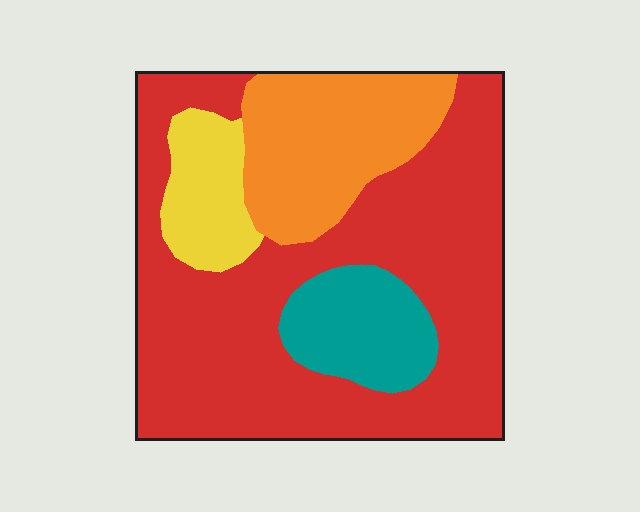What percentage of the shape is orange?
Orange covers roughly 20% of the shape.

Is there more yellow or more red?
Red.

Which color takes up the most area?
Red, at roughly 60%.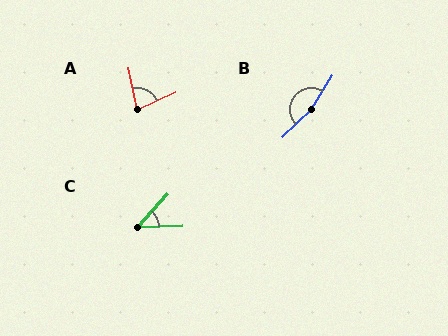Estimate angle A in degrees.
Approximately 76 degrees.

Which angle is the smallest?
C, at approximately 46 degrees.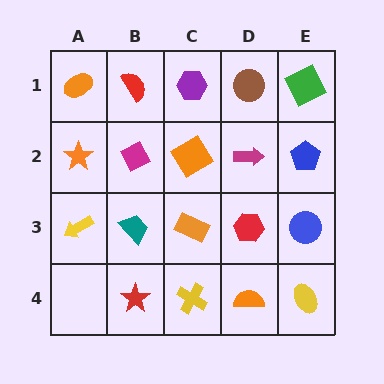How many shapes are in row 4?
4 shapes.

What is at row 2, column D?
A magenta arrow.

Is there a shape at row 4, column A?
No, that cell is empty.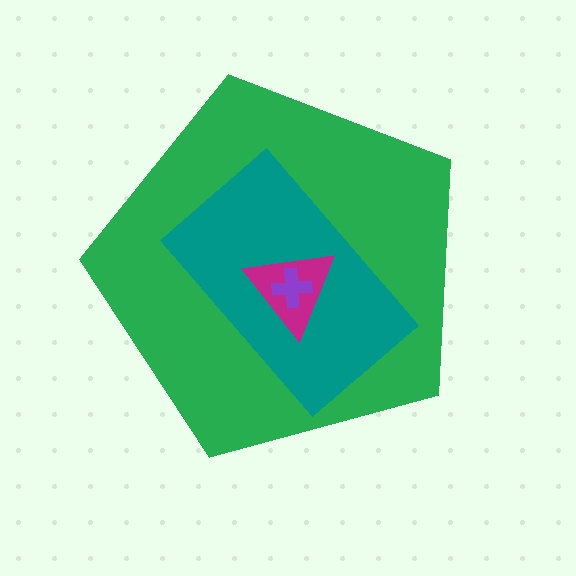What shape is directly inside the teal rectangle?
The magenta triangle.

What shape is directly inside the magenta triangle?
The purple cross.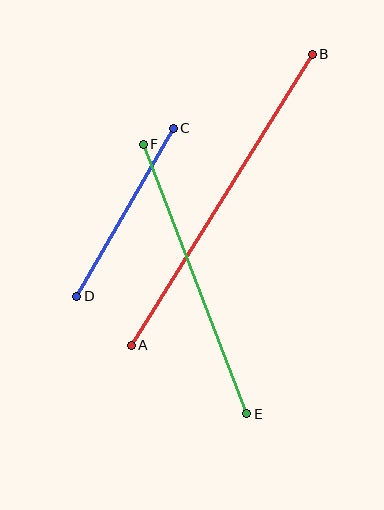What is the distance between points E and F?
The distance is approximately 289 pixels.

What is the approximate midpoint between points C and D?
The midpoint is at approximately (125, 212) pixels.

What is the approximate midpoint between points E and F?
The midpoint is at approximately (195, 279) pixels.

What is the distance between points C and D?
The distance is approximately 193 pixels.